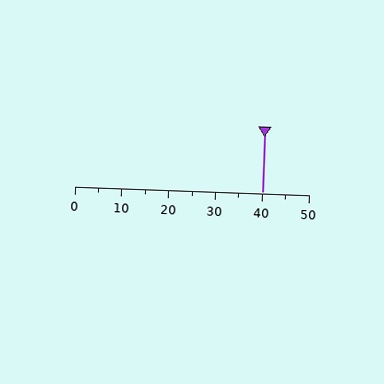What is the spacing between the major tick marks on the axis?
The major ticks are spaced 10 apart.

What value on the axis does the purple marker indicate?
The marker indicates approximately 40.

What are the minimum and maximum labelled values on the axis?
The axis runs from 0 to 50.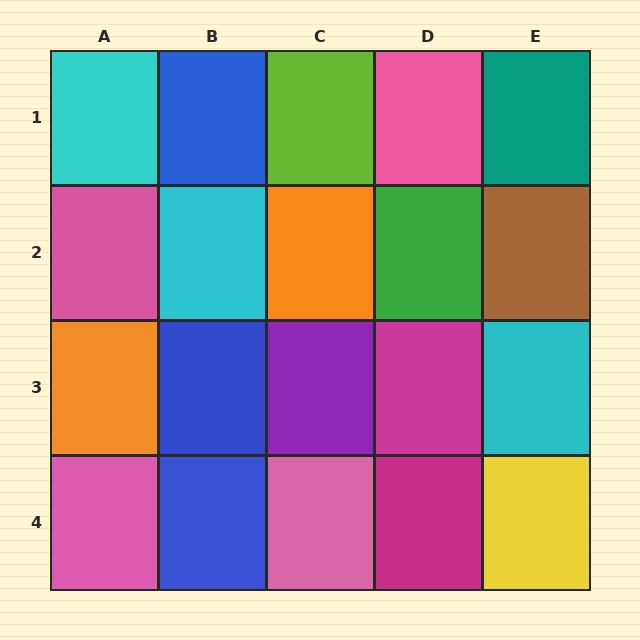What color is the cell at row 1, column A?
Cyan.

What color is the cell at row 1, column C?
Lime.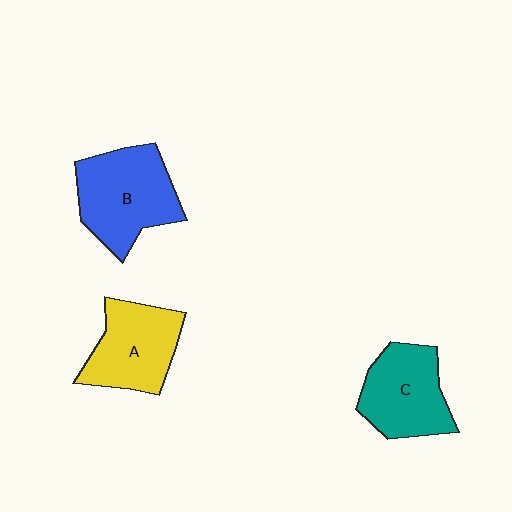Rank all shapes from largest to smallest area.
From largest to smallest: B (blue), C (teal), A (yellow).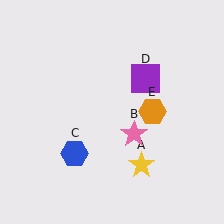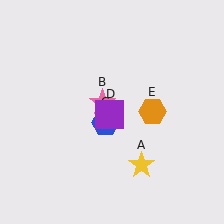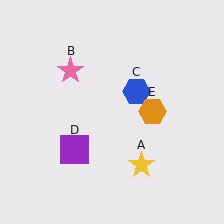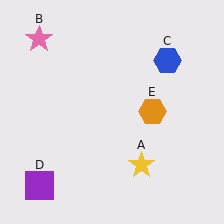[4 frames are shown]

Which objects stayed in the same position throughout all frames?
Yellow star (object A) and orange hexagon (object E) remained stationary.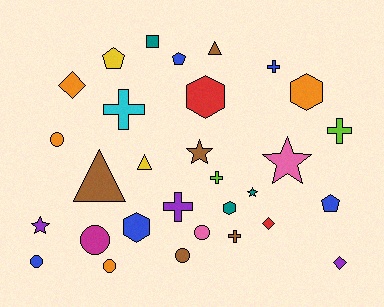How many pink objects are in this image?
There are 2 pink objects.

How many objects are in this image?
There are 30 objects.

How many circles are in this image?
There are 6 circles.